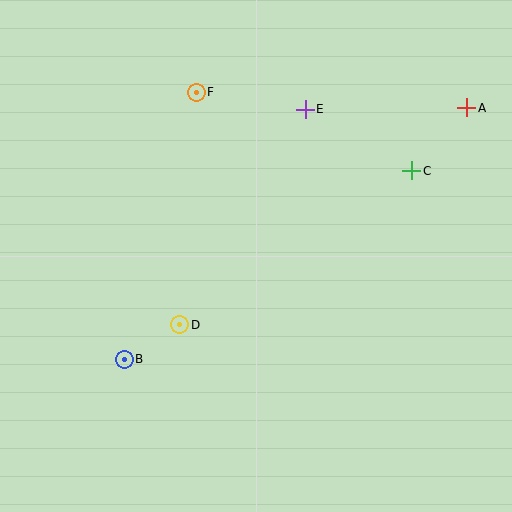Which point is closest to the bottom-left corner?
Point B is closest to the bottom-left corner.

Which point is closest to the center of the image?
Point D at (180, 325) is closest to the center.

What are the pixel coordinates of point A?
Point A is at (466, 108).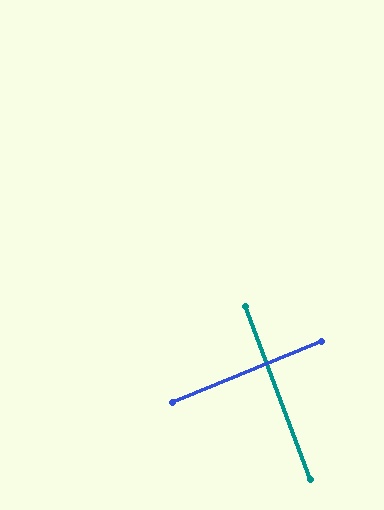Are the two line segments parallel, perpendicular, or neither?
Perpendicular — they meet at approximately 89°.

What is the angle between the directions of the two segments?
Approximately 89 degrees.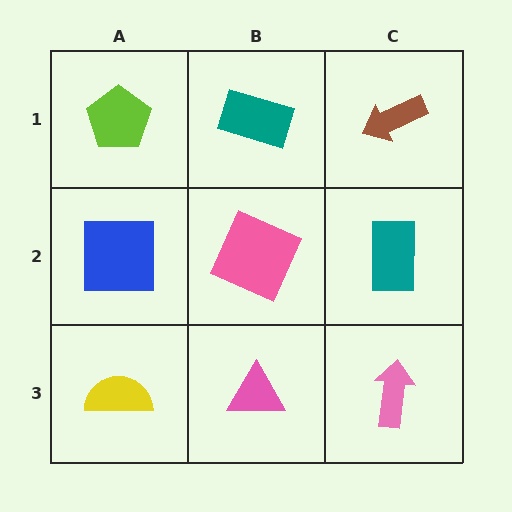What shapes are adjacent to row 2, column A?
A lime pentagon (row 1, column A), a yellow semicircle (row 3, column A), a pink square (row 2, column B).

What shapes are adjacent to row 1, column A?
A blue square (row 2, column A), a teal rectangle (row 1, column B).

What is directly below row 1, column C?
A teal rectangle.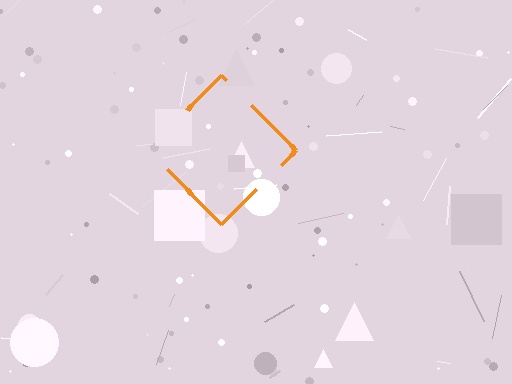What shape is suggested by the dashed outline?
The dashed outline suggests a diamond.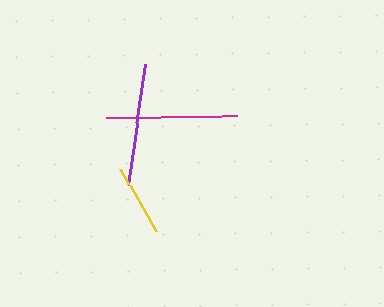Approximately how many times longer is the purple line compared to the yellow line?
The purple line is approximately 1.7 times the length of the yellow line.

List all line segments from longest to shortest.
From longest to shortest: magenta, purple, yellow.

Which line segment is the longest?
The magenta line is the longest at approximately 132 pixels.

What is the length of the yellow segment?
The yellow segment is approximately 71 pixels long.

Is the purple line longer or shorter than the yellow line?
The purple line is longer than the yellow line.